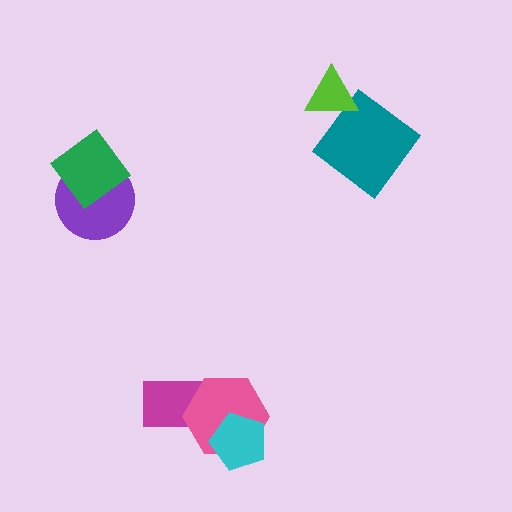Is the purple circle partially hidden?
Yes, it is partially covered by another shape.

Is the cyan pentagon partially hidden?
No, no other shape covers it.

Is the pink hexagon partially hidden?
Yes, it is partially covered by another shape.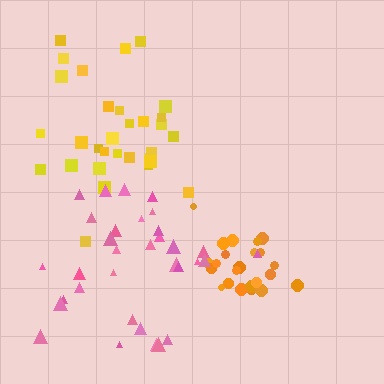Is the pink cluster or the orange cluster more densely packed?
Orange.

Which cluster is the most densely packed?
Orange.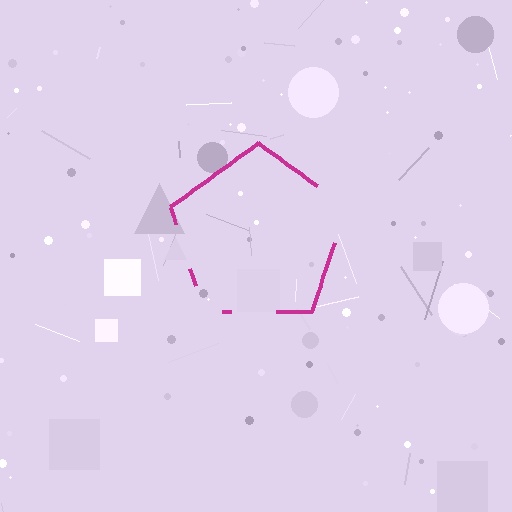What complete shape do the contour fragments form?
The contour fragments form a pentagon.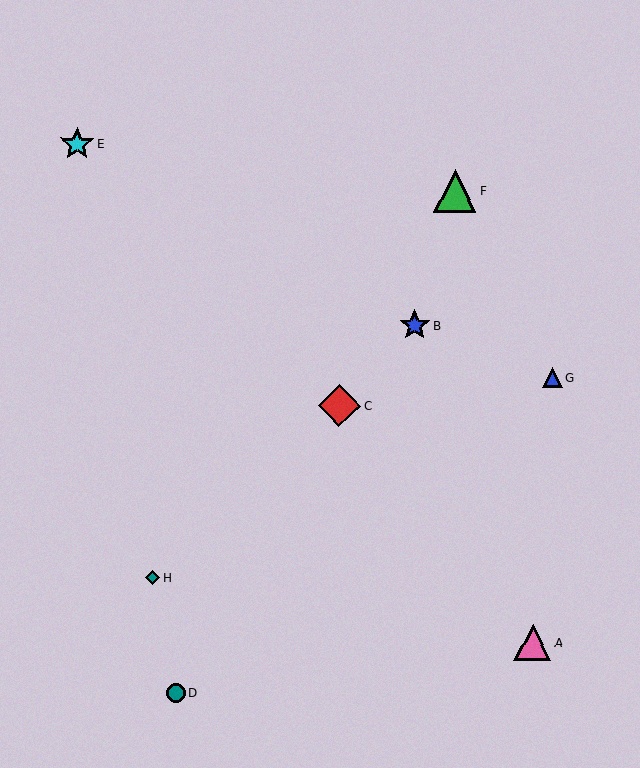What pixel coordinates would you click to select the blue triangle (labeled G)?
Click at (552, 378) to select the blue triangle G.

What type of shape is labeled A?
Shape A is a pink triangle.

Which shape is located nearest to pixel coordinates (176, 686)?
The teal circle (labeled D) at (176, 693) is nearest to that location.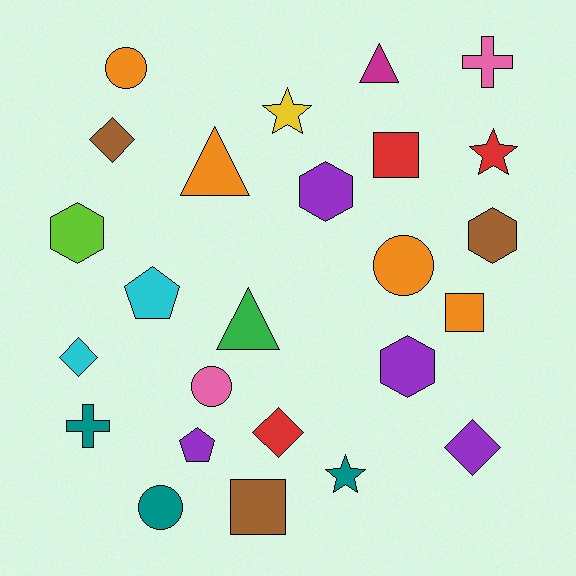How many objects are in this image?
There are 25 objects.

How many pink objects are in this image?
There are 2 pink objects.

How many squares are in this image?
There are 3 squares.